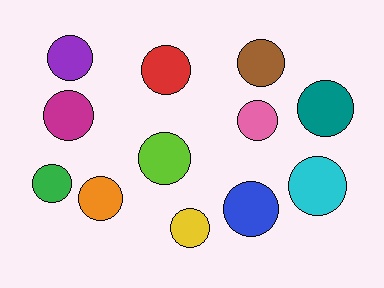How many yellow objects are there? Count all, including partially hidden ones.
There is 1 yellow object.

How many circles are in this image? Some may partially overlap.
There are 12 circles.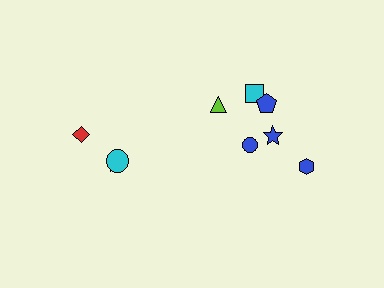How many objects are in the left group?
There are 3 objects.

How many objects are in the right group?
There are 6 objects.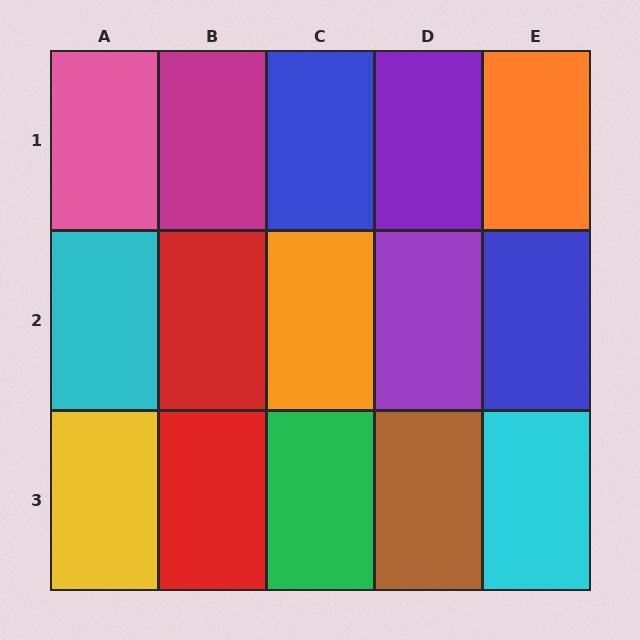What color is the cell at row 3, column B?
Red.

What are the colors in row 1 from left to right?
Pink, magenta, blue, purple, orange.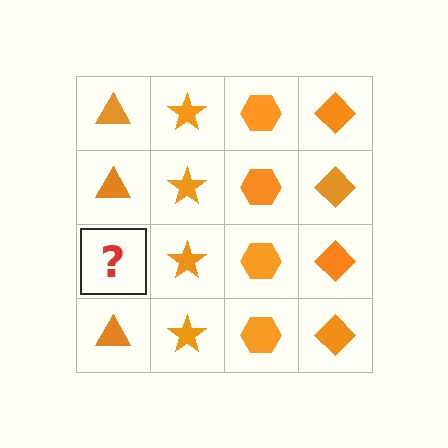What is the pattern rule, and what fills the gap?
The rule is that each column has a consistent shape. The gap should be filled with an orange triangle.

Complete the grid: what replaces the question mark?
The question mark should be replaced with an orange triangle.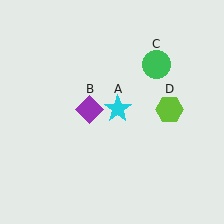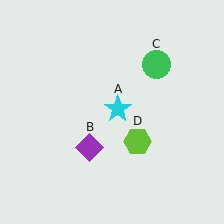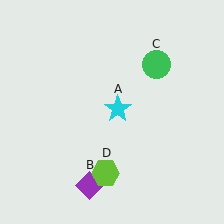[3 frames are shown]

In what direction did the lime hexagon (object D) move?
The lime hexagon (object D) moved down and to the left.